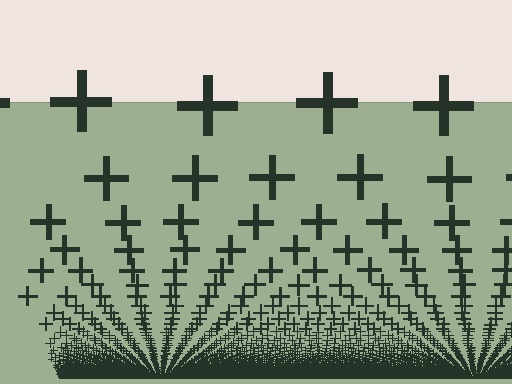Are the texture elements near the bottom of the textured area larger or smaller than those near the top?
Smaller. The gradient is inverted — elements near the bottom are smaller and denser.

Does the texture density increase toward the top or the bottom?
Density increases toward the bottom.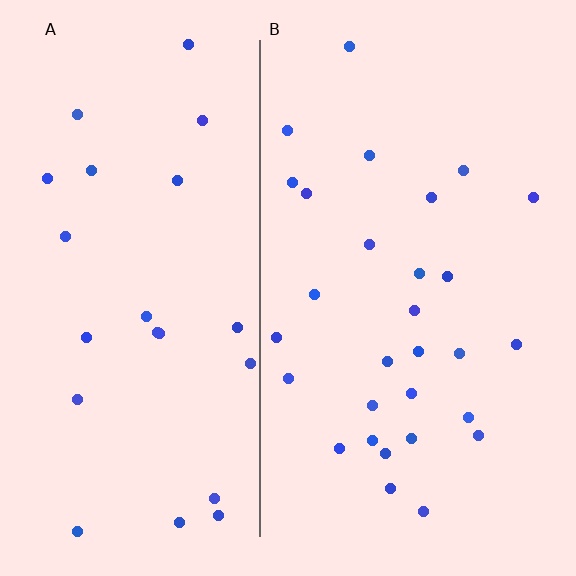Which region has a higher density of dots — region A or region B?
B (the right).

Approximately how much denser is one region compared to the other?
Approximately 1.3× — region B over region A.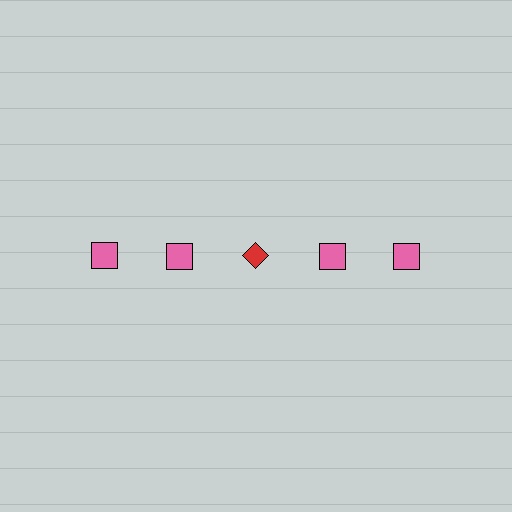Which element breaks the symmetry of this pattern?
The red diamond in the top row, center column breaks the symmetry. All other shapes are pink squares.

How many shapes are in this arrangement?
There are 5 shapes arranged in a grid pattern.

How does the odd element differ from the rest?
It differs in both color (red instead of pink) and shape (diamond instead of square).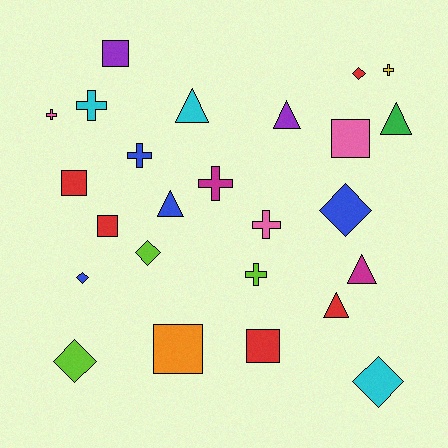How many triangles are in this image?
There are 6 triangles.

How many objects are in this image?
There are 25 objects.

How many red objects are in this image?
There are 5 red objects.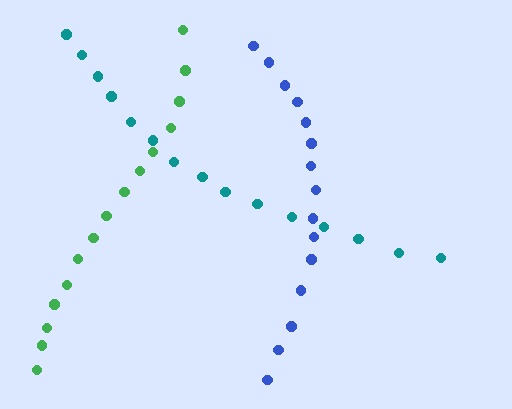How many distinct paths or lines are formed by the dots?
There are 3 distinct paths.